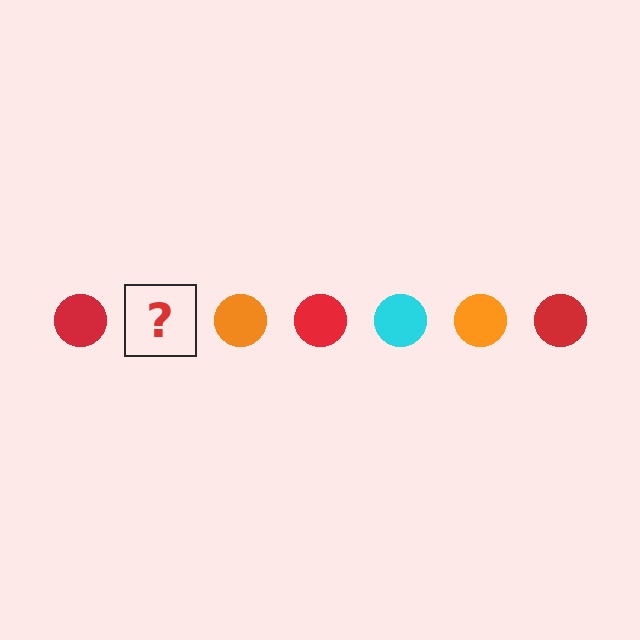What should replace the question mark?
The question mark should be replaced with a cyan circle.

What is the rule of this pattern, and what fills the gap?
The rule is that the pattern cycles through red, cyan, orange circles. The gap should be filled with a cyan circle.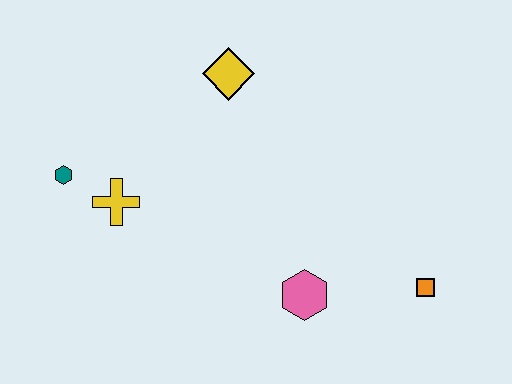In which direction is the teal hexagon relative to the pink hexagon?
The teal hexagon is to the left of the pink hexagon.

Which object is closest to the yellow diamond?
The yellow cross is closest to the yellow diamond.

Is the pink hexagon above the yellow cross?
No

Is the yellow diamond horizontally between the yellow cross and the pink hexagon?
Yes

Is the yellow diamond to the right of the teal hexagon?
Yes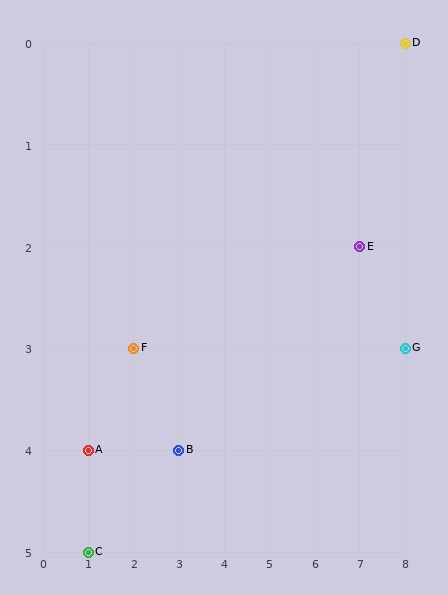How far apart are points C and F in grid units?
Points C and F are 1 column and 2 rows apart (about 2.2 grid units diagonally).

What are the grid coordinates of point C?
Point C is at grid coordinates (1, 5).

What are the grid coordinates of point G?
Point G is at grid coordinates (8, 3).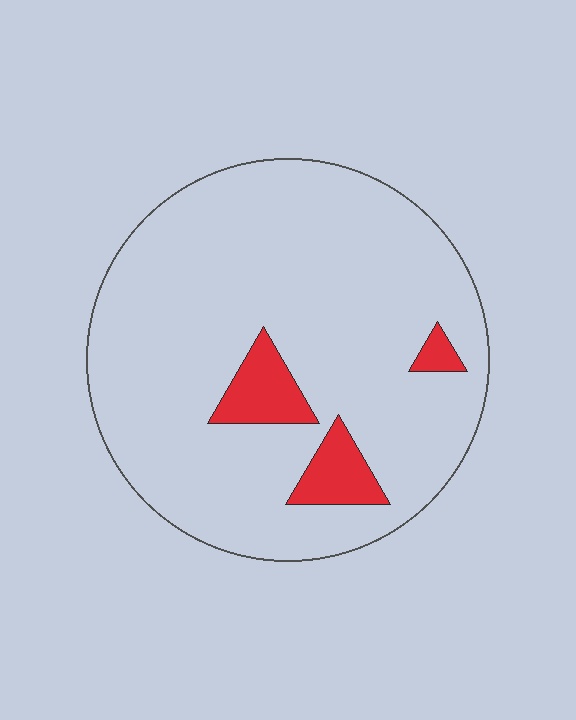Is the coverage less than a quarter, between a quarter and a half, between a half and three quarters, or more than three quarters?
Less than a quarter.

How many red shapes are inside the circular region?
3.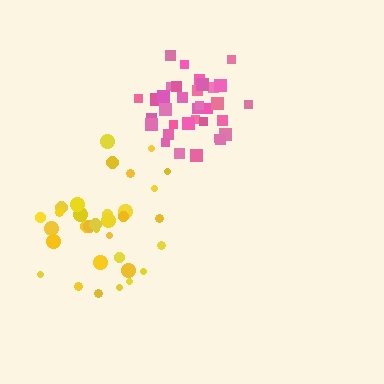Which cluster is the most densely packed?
Pink.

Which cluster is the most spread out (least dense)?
Yellow.